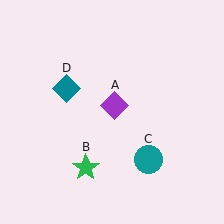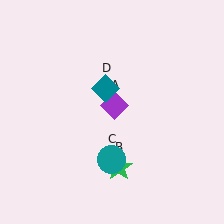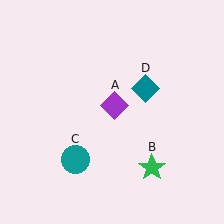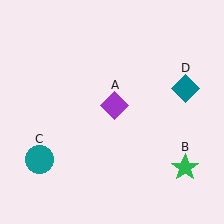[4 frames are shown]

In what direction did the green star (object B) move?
The green star (object B) moved right.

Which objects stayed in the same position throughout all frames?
Purple diamond (object A) remained stationary.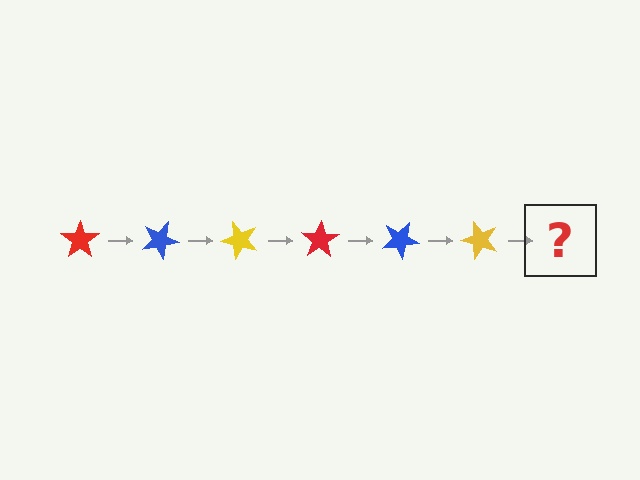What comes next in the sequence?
The next element should be a red star, rotated 150 degrees from the start.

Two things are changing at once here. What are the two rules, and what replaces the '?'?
The two rules are that it rotates 25 degrees each step and the color cycles through red, blue, and yellow. The '?' should be a red star, rotated 150 degrees from the start.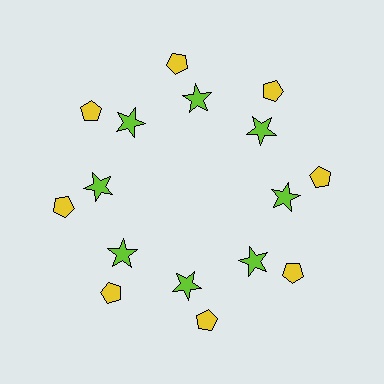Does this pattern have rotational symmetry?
Yes, this pattern has 8-fold rotational symmetry. It looks the same after rotating 45 degrees around the center.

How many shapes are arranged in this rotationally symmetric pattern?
There are 16 shapes, arranged in 8 groups of 2.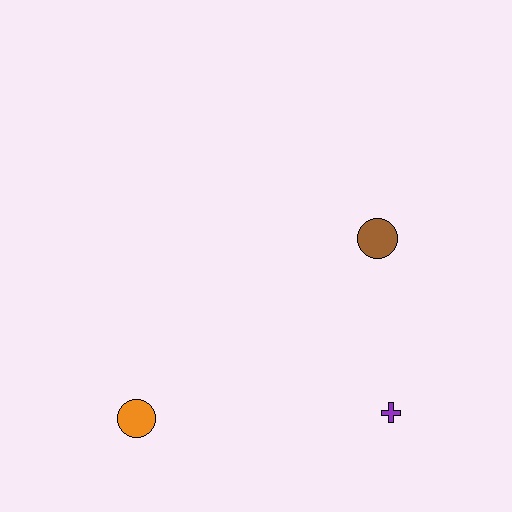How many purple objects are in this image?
There is 1 purple object.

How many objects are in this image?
There are 3 objects.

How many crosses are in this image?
There is 1 cross.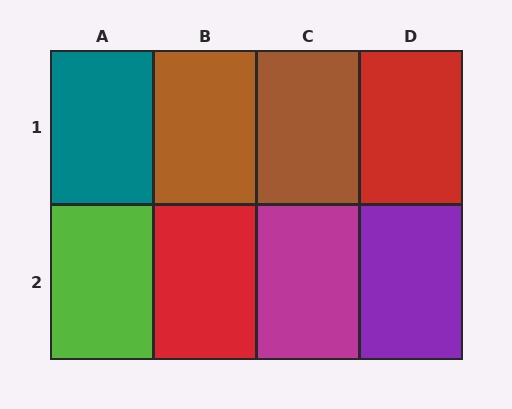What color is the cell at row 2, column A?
Lime.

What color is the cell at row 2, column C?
Magenta.